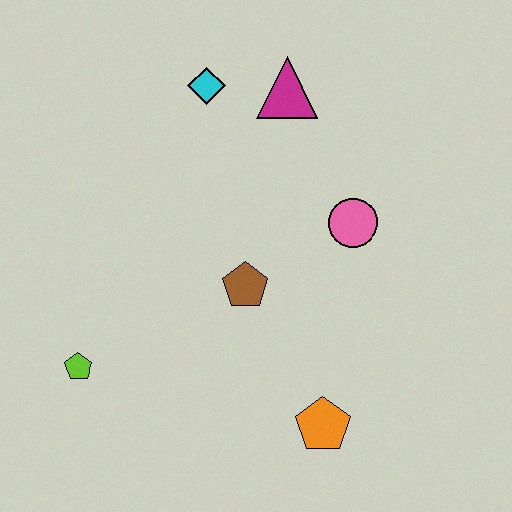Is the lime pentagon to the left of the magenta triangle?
Yes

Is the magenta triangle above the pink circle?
Yes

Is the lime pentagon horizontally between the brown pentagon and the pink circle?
No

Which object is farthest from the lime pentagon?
The magenta triangle is farthest from the lime pentagon.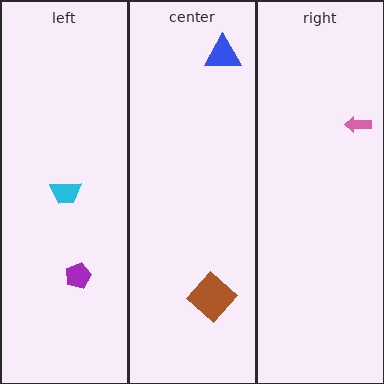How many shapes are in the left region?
2.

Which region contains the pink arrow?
The right region.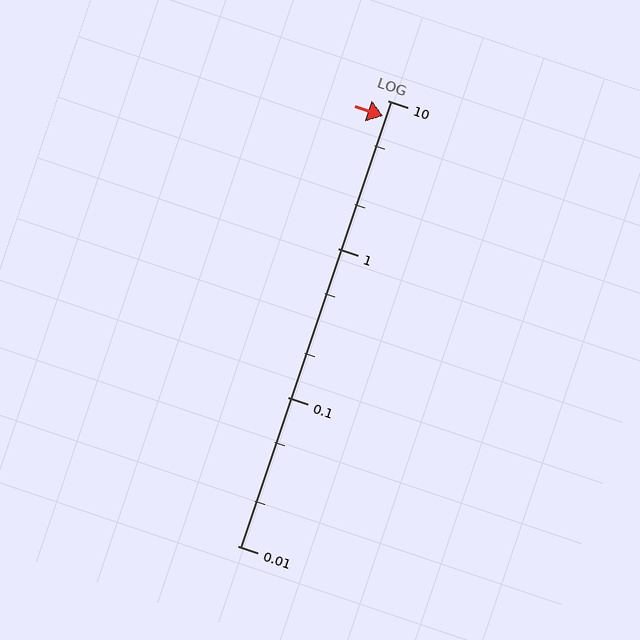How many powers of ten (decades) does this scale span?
The scale spans 3 decades, from 0.01 to 10.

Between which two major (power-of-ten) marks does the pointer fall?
The pointer is between 1 and 10.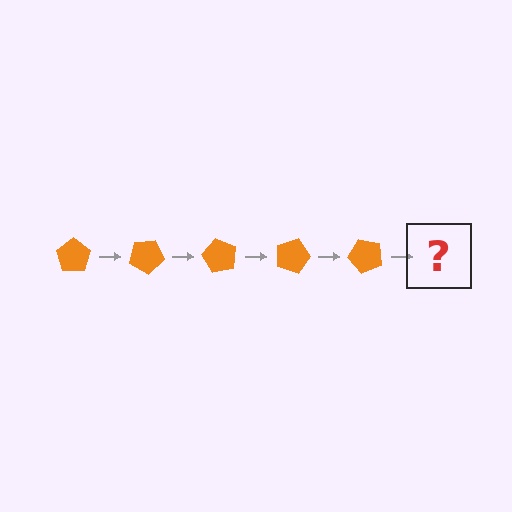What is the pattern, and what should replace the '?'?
The pattern is that the pentagon rotates 30 degrees each step. The '?' should be an orange pentagon rotated 150 degrees.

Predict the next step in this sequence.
The next step is an orange pentagon rotated 150 degrees.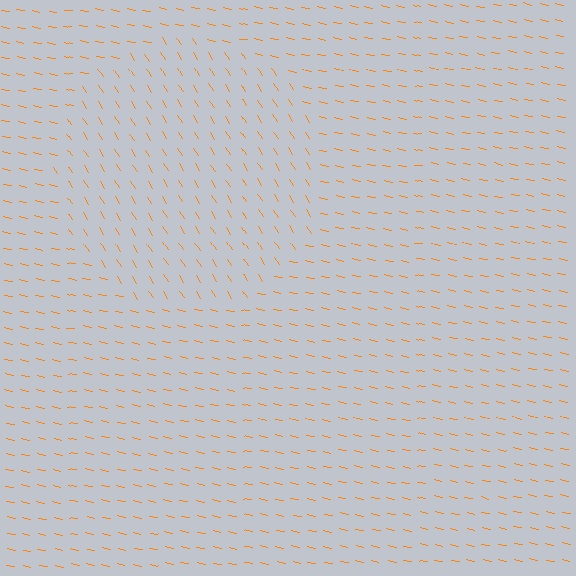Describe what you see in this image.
The image is filled with small orange line segments. A circle region in the image has lines oriented differently from the surrounding lines, creating a visible texture boundary.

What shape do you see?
I see a circle.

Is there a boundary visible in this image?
Yes, there is a texture boundary formed by a change in line orientation.